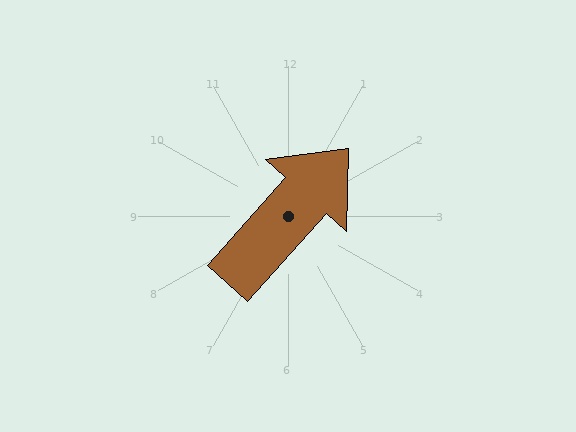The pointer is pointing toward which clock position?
Roughly 1 o'clock.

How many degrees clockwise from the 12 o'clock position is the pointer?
Approximately 42 degrees.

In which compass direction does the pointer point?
Northeast.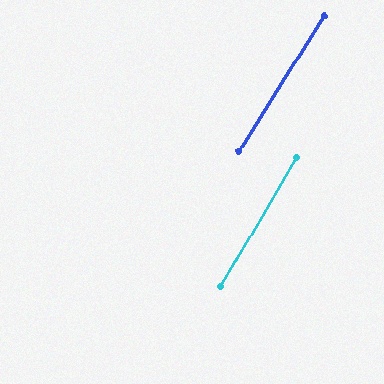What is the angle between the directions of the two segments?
Approximately 2 degrees.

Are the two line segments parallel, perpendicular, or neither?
Parallel — their directions differ by only 1.6°.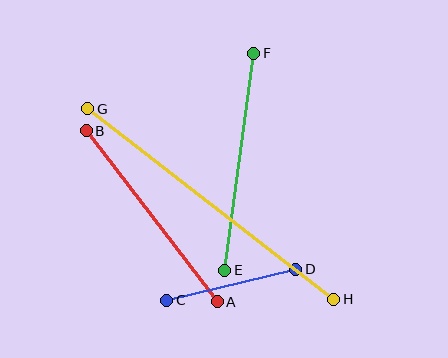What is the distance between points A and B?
The distance is approximately 216 pixels.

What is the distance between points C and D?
The distance is approximately 133 pixels.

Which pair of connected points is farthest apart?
Points G and H are farthest apart.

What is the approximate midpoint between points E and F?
The midpoint is at approximately (239, 162) pixels.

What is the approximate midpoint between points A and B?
The midpoint is at approximately (152, 216) pixels.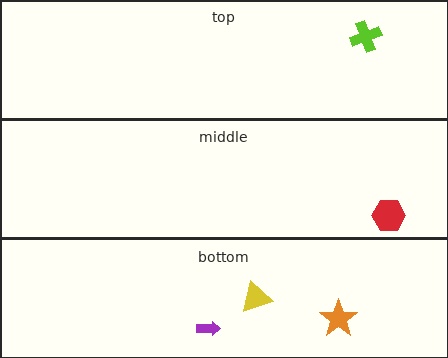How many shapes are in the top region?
1.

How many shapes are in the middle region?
1.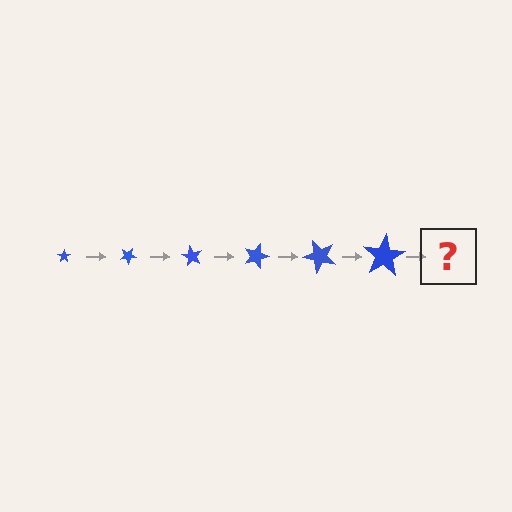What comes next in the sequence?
The next element should be a star, larger than the previous one and rotated 180 degrees from the start.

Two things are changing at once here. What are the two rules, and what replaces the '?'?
The two rules are that the star grows larger each step and it rotates 30 degrees each step. The '?' should be a star, larger than the previous one and rotated 180 degrees from the start.